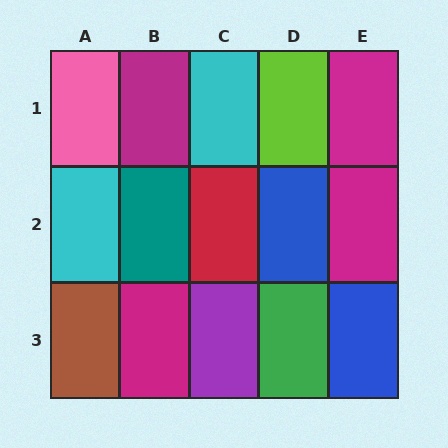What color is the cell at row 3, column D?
Green.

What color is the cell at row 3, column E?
Blue.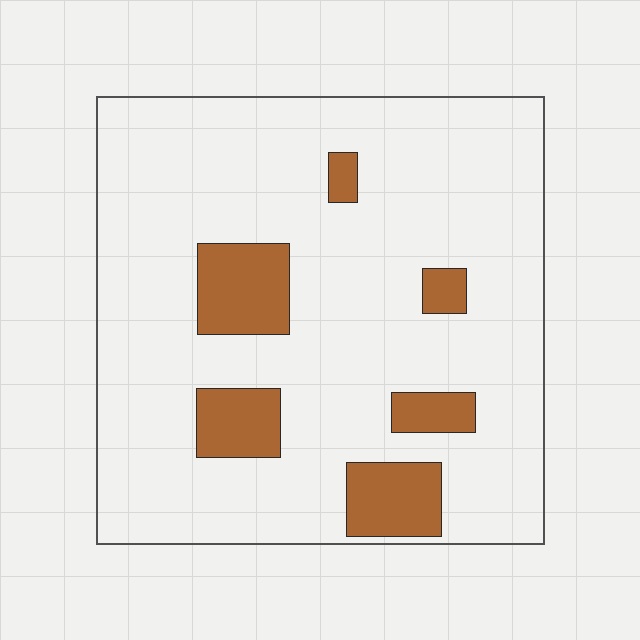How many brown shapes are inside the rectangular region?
6.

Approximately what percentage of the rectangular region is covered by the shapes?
Approximately 15%.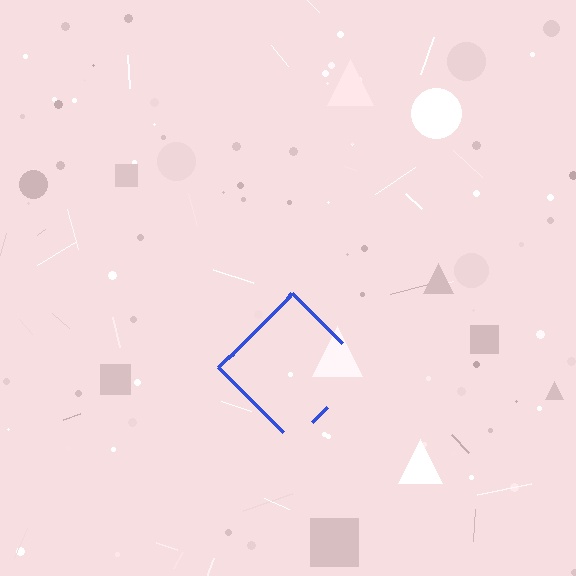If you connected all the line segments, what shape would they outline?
They would outline a diamond.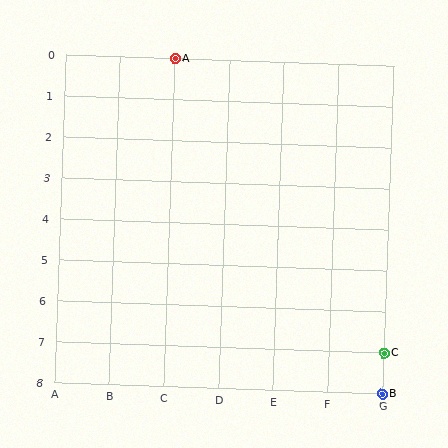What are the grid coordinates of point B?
Point B is at grid coordinates (G, 8).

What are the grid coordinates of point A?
Point A is at grid coordinates (C, 0).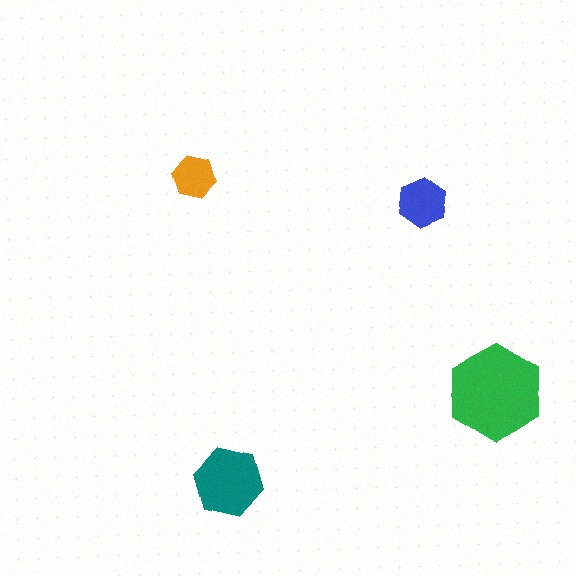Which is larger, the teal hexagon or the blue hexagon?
The teal one.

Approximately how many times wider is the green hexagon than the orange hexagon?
About 2 times wider.